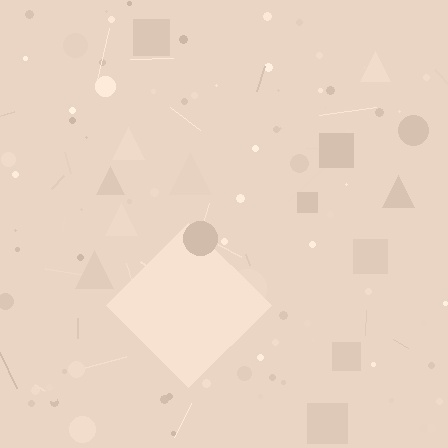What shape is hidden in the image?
A diamond is hidden in the image.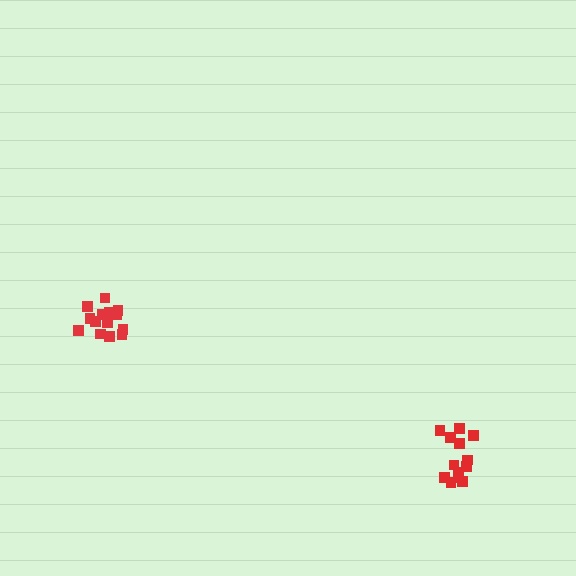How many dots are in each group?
Group 1: 13 dots, Group 2: 15 dots (28 total).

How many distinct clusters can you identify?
There are 2 distinct clusters.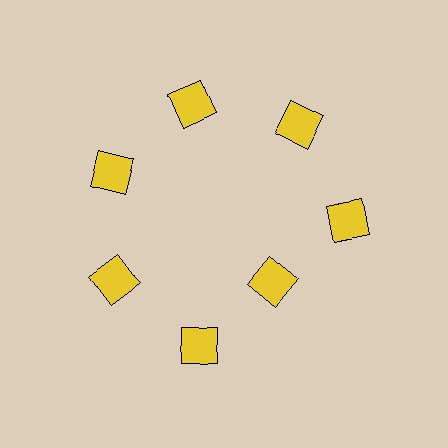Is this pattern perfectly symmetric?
No. The 7 yellow squares are arranged in a ring, but one element near the 5 o'clock position is pulled inward toward the center, breaking the 7-fold rotational symmetry.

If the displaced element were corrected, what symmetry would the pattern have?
It would have 7-fold rotational symmetry — the pattern would map onto itself every 51 degrees.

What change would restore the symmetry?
The symmetry would be restored by moving it outward, back onto the ring so that all 7 squares sit at equal angles and equal distance from the center.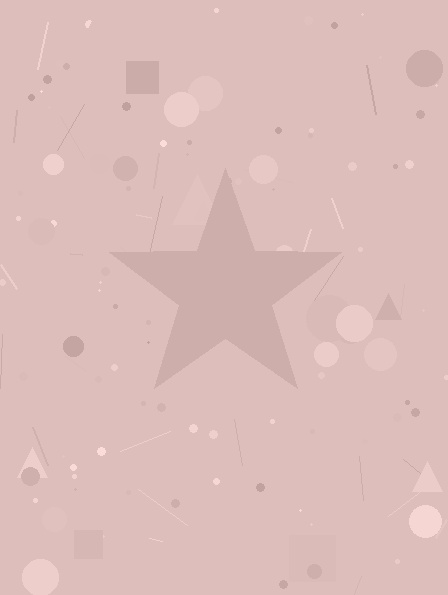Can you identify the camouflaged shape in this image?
The camouflaged shape is a star.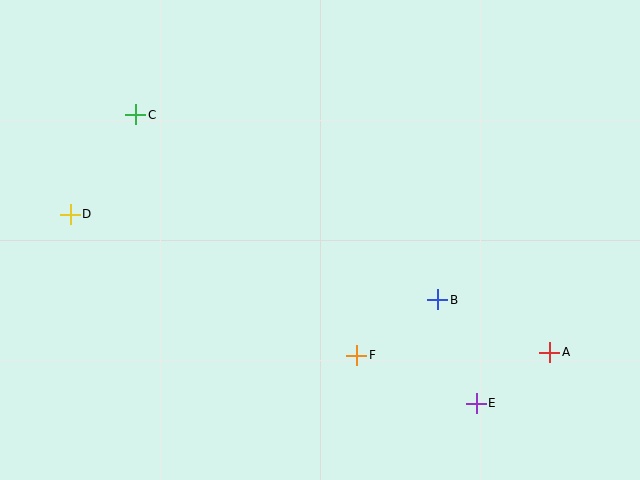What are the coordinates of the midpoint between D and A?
The midpoint between D and A is at (310, 283).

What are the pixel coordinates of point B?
Point B is at (438, 300).